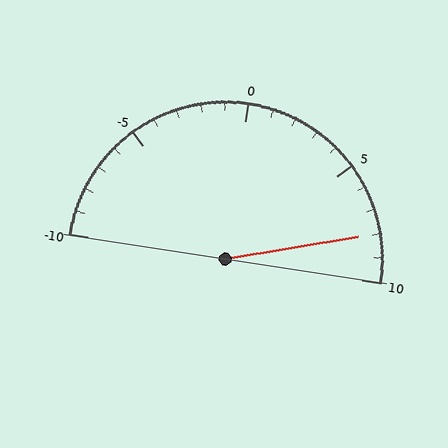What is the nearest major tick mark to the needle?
The nearest major tick mark is 10.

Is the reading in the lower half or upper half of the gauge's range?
The reading is in the upper half of the range (-10 to 10).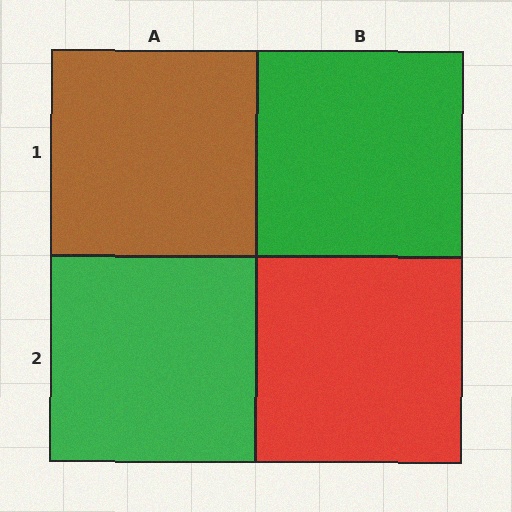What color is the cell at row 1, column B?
Green.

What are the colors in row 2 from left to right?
Green, red.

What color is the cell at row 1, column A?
Brown.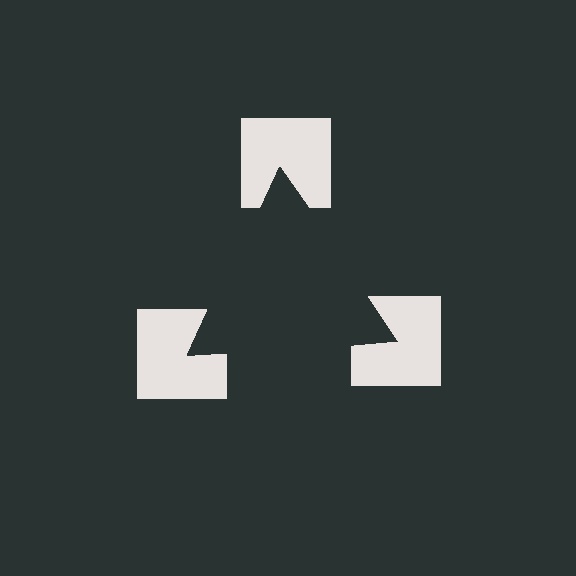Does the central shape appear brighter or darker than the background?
It typically appears slightly darker than the background, even though no actual brightness change is drawn.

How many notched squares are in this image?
There are 3 — one at each vertex of the illusory triangle.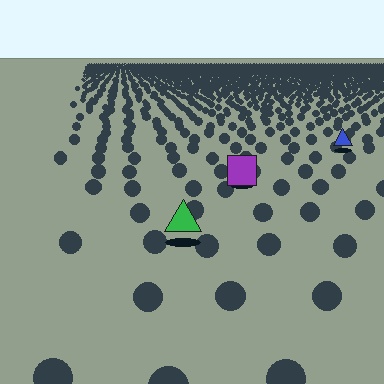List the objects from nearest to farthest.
From nearest to farthest: the green triangle, the purple square, the blue triangle.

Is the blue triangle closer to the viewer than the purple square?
No. The purple square is closer — you can tell from the texture gradient: the ground texture is coarser near it.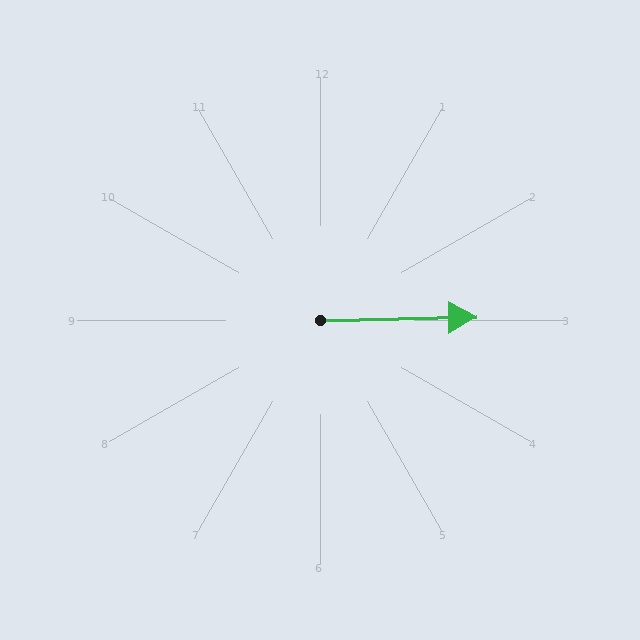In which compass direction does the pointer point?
East.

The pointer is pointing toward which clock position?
Roughly 3 o'clock.